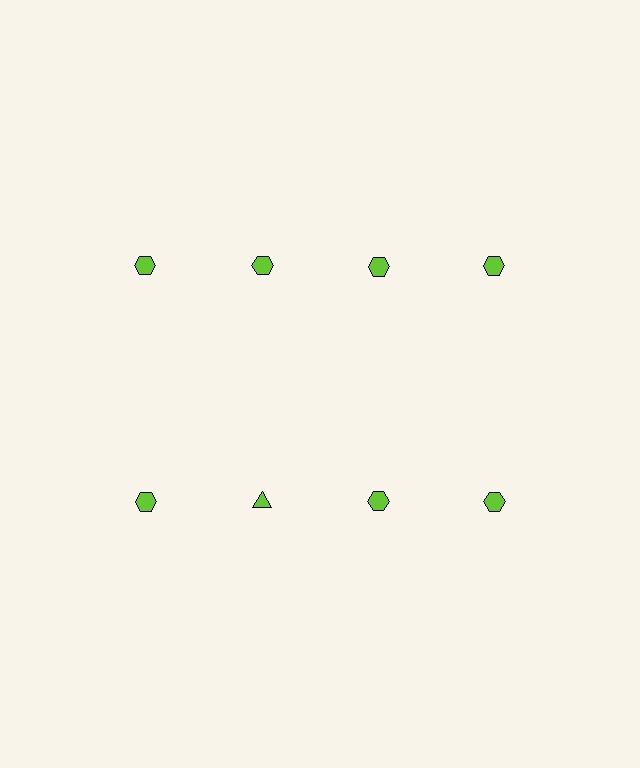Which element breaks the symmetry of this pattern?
The lime triangle in the second row, second from left column breaks the symmetry. All other shapes are lime hexagons.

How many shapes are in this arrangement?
There are 8 shapes arranged in a grid pattern.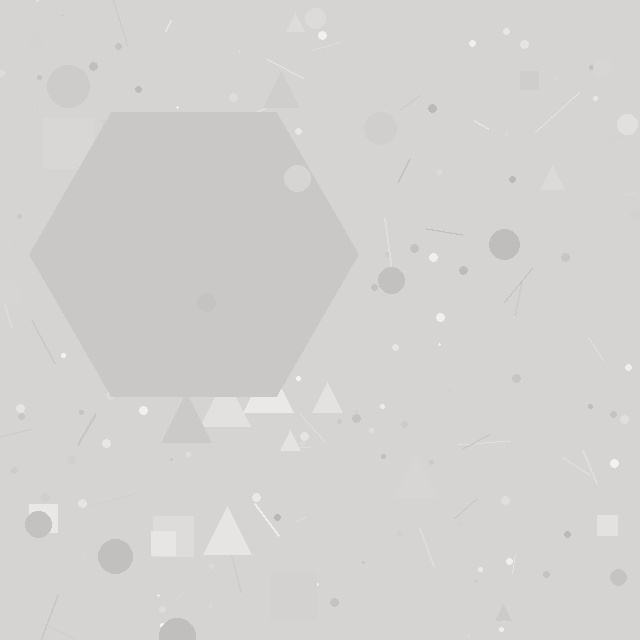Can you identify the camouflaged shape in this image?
The camouflaged shape is a hexagon.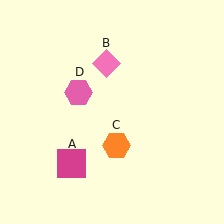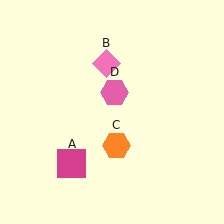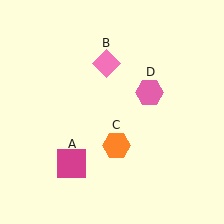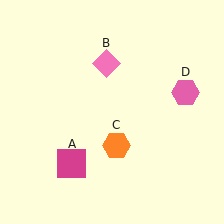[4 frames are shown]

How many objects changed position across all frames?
1 object changed position: pink hexagon (object D).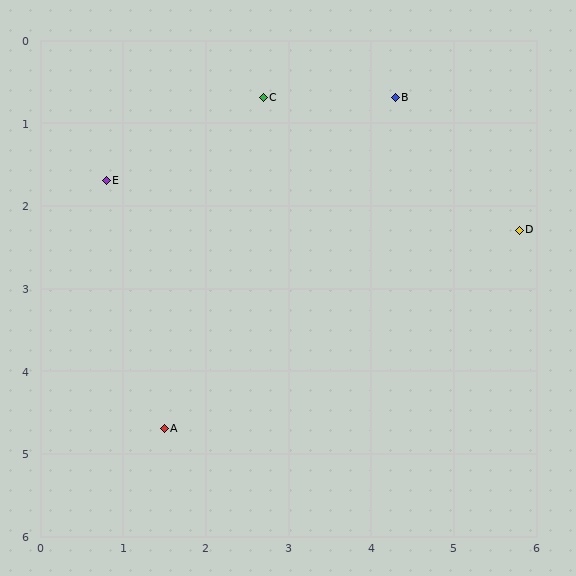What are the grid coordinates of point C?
Point C is at approximately (2.7, 0.7).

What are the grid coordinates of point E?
Point E is at approximately (0.8, 1.7).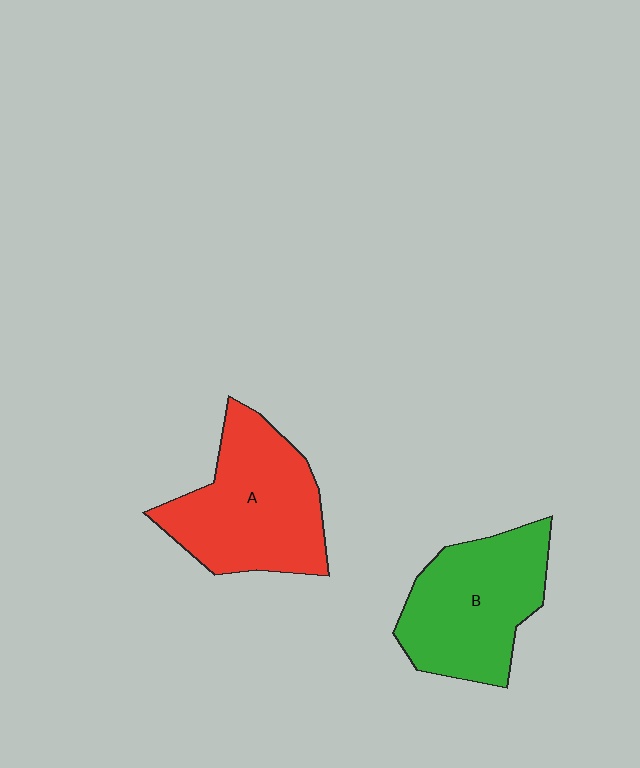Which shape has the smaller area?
Shape B (green).